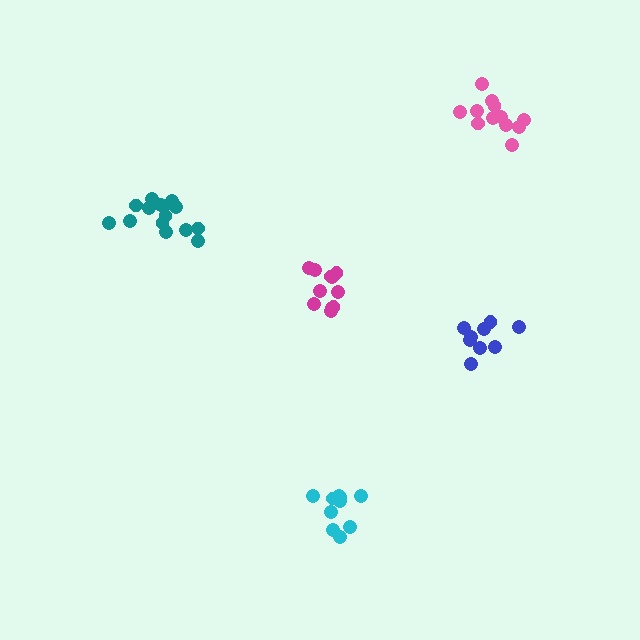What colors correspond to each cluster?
The clusters are colored: magenta, blue, pink, cyan, teal.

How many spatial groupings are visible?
There are 5 spatial groupings.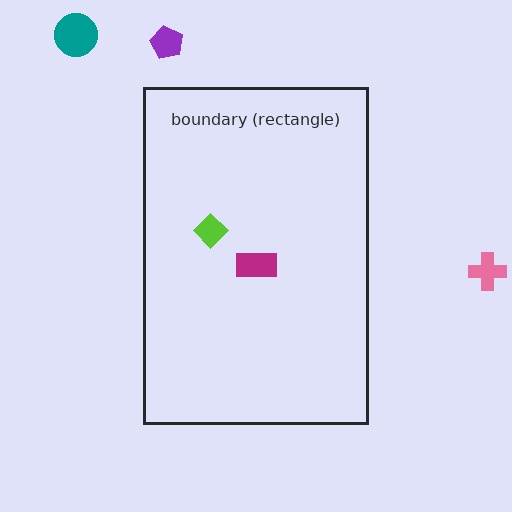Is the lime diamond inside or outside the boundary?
Inside.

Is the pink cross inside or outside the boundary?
Outside.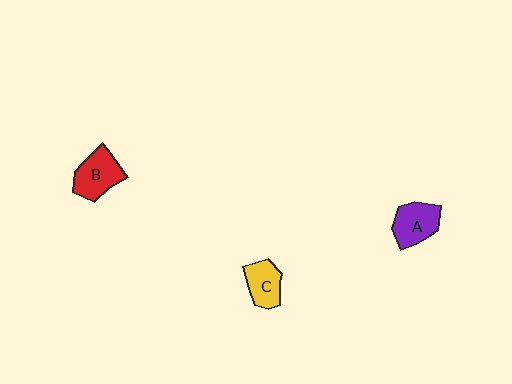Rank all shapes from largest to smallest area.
From largest to smallest: B (red), A (purple), C (yellow).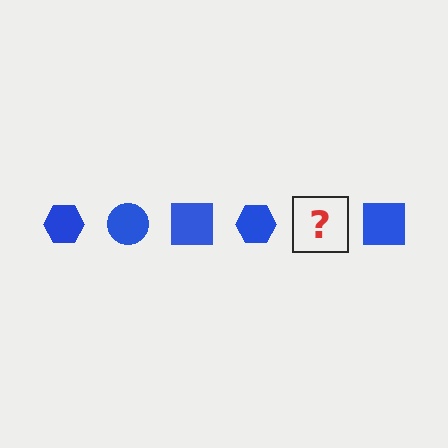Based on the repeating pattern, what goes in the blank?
The blank should be a blue circle.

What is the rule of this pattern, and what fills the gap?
The rule is that the pattern cycles through hexagon, circle, square shapes in blue. The gap should be filled with a blue circle.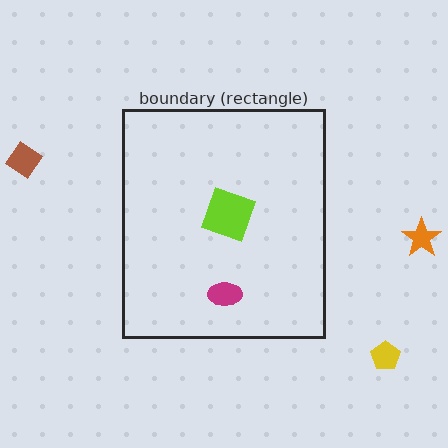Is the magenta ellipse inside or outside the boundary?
Inside.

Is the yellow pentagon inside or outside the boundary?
Outside.